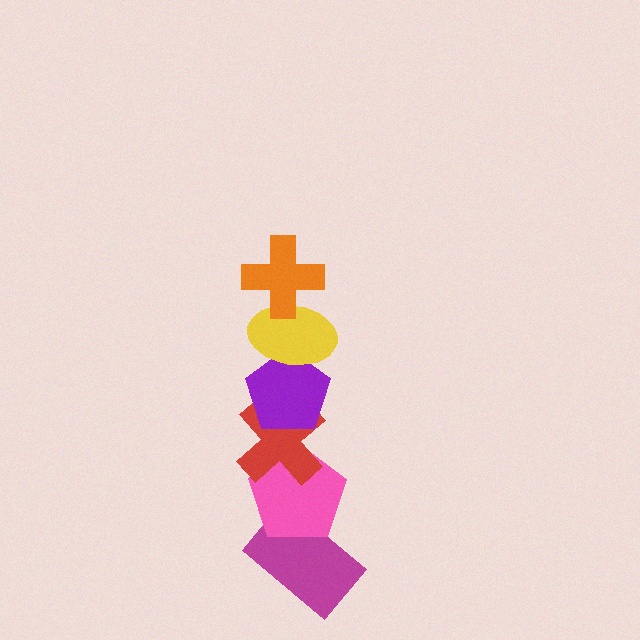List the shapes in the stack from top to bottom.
From top to bottom: the orange cross, the yellow ellipse, the purple pentagon, the red cross, the pink pentagon, the magenta rectangle.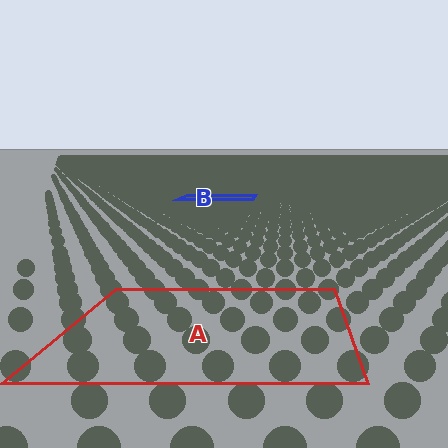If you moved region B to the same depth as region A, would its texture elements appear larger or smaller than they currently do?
They would appear larger. At a closer depth, the same texture elements are projected at a bigger on-screen size.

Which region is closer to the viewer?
Region A is closer. The texture elements there are larger and more spread out.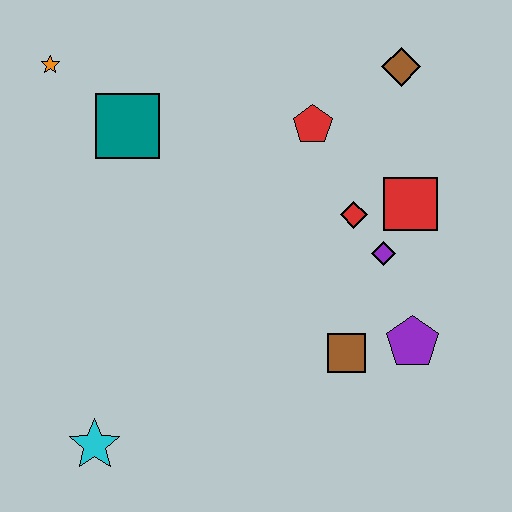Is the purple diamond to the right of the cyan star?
Yes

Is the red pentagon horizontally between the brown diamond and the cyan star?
Yes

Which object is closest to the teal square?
The orange star is closest to the teal square.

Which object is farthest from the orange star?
The purple pentagon is farthest from the orange star.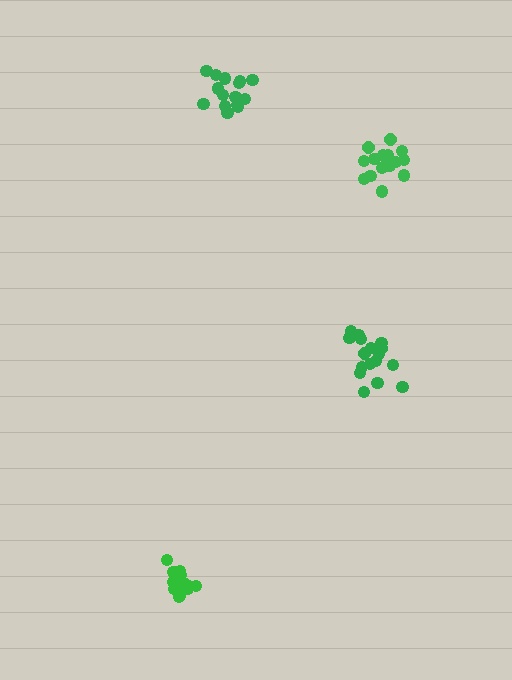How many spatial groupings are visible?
There are 4 spatial groupings.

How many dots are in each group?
Group 1: 16 dots, Group 2: 16 dots, Group 3: 17 dots, Group 4: 17 dots (66 total).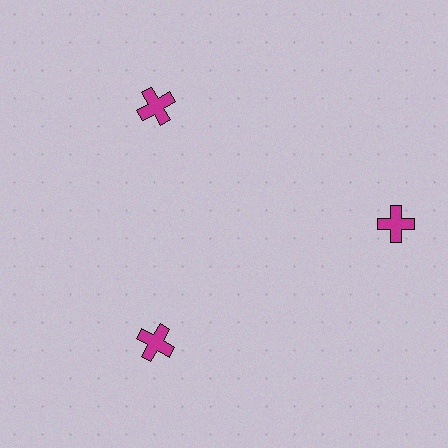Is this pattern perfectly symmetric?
No. The 3 magenta crosses are arranged in a ring, but one element near the 3 o'clock position is pushed outward from the center, breaking the 3-fold rotational symmetry.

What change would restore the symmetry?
The symmetry would be restored by moving it inward, back onto the ring so that all 3 crosses sit at equal angles and equal distance from the center.